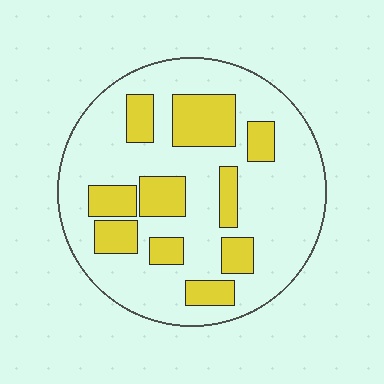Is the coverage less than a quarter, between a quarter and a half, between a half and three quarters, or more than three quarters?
Between a quarter and a half.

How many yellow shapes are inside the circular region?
10.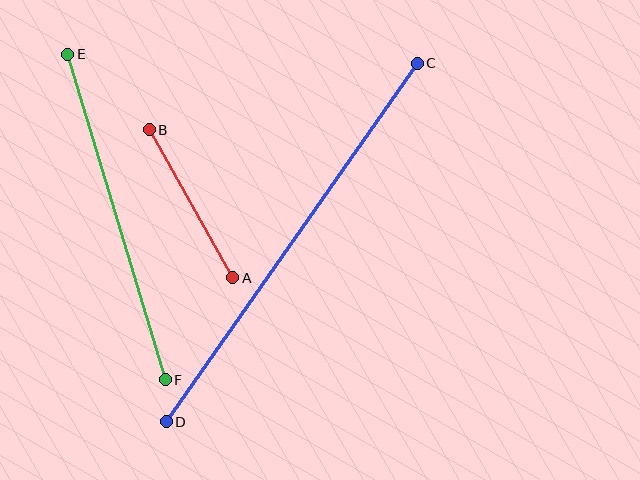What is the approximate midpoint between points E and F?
The midpoint is at approximately (116, 217) pixels.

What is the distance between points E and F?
The distance is approximately 340 pixels.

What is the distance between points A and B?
The distance is approximately 170 pixels.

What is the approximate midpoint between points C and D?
The midpoint is at approximately (292, 242) pixels.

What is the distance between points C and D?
The distance is approximately 437 pixels.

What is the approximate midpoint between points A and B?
The midpoint is at approximately (191, 204) pixels.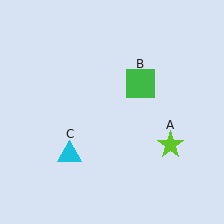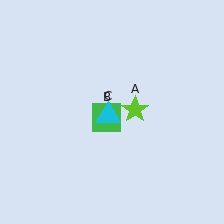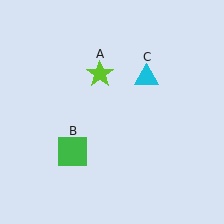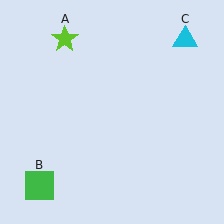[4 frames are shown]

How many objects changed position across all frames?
3 objects changed position: lime star (object A), green square (object B), cyan triangle (object C).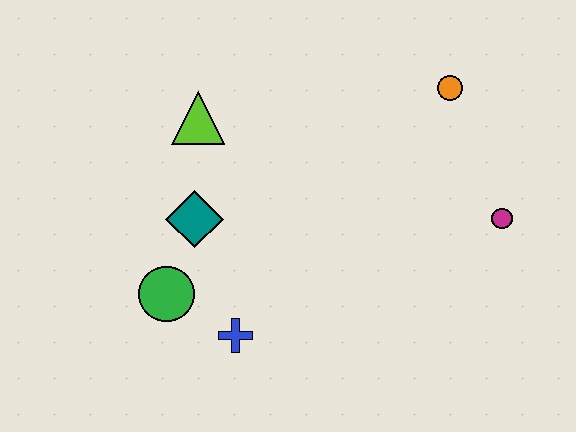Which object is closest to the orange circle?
The magenta circle is closest to the orange circle.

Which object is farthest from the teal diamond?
The magenta circle is farthest from the teal diamond.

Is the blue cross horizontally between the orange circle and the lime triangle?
Yes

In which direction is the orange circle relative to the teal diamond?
The orange circle is to the right of the teal diamond.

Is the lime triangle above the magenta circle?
Yes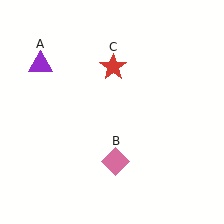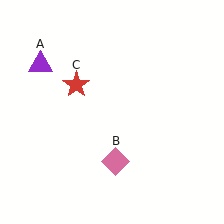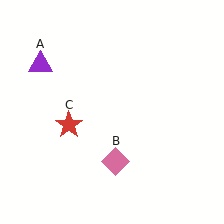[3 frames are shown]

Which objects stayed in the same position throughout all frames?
Purple triangle (object A) and pink diamond (object B) remained stationary.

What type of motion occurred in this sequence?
The red star (object C) rotated counterclockwise around the center of the scene.